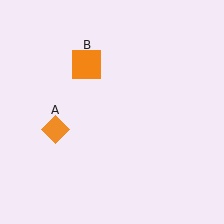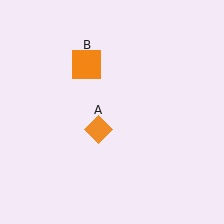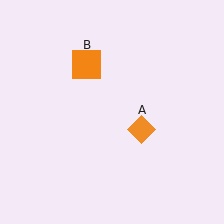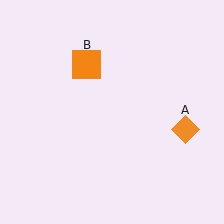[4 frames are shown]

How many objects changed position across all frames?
1 object changed position: orange diamond (object A).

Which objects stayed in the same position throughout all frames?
Orange square (object B) remained stationary.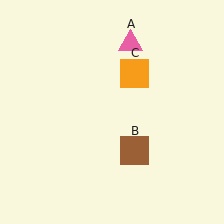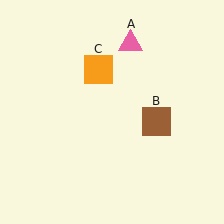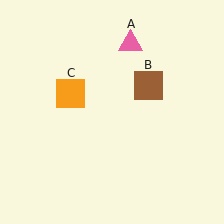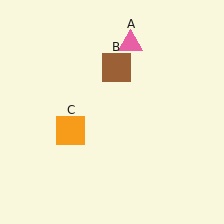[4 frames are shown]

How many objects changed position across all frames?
2 objects changed position: brown square (object B), orange square (object C).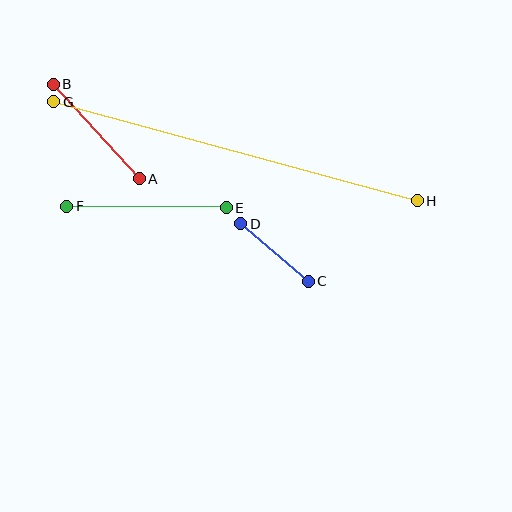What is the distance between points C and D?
The distance is approximately 89 pixels.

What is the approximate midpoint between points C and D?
The midpoint is at approximately (275, 253) pixels.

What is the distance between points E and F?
The distance is approximately 160 pixels.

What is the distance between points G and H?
The distance is approximately 377 pixels.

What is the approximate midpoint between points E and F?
The midpoint is at approximately (147, 207) pixels.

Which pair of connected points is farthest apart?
Points G and H are farthest apart.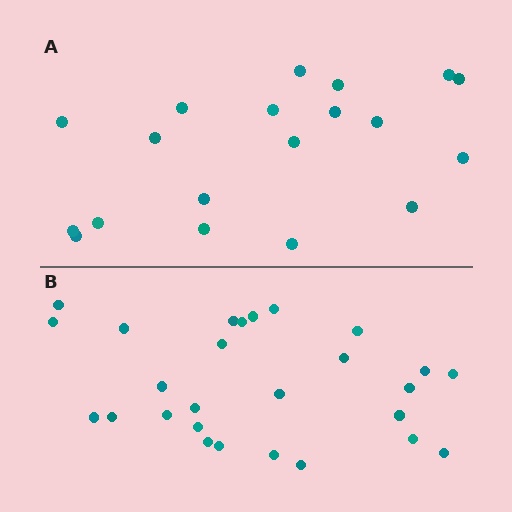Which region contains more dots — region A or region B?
Region B (the bottom region) has more dots.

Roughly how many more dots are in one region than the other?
Region B has roughly 8 or so more dots than region A.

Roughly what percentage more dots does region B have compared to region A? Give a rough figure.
About 40% more.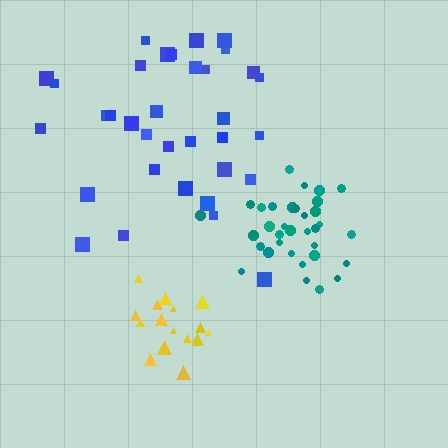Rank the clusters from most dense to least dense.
teal, yellow, blue.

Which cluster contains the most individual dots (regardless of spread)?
Teal (34).